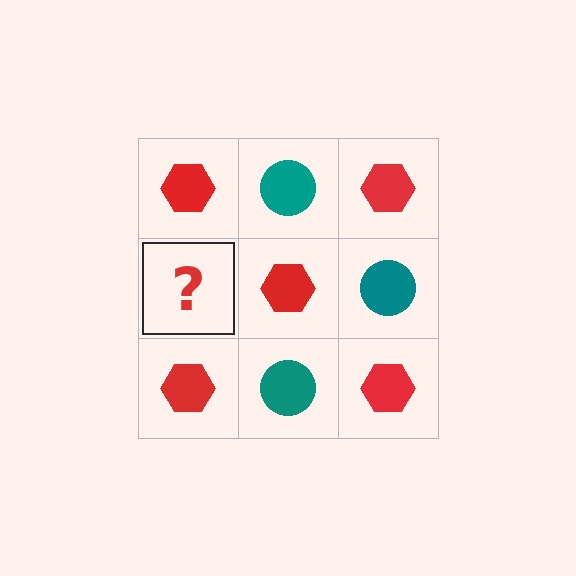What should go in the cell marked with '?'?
The missing cell should contain a teal circle.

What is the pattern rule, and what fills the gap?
The rule is that it alternates red hexagon and teal circle in a checkerboard pattern. The gap should be filled with a teal circle.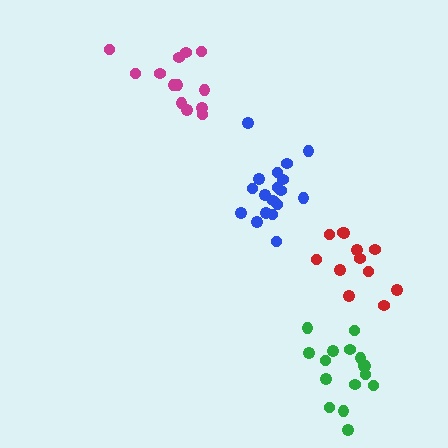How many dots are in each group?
Group 1: 12 dots, Group 2: 18 dots, Group 3: 16 dots, Group 4: 13 dots (59 total).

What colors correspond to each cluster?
The clusters are colored: red, blue, green, magenta.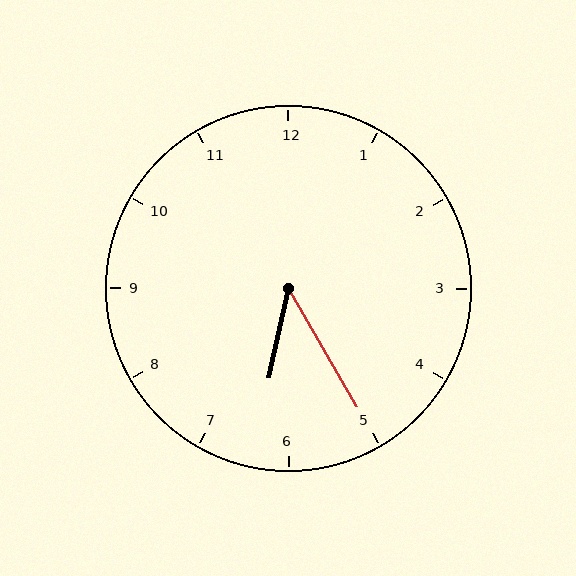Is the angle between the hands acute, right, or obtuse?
It is acute.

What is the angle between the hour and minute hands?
Approximately 42 degrees.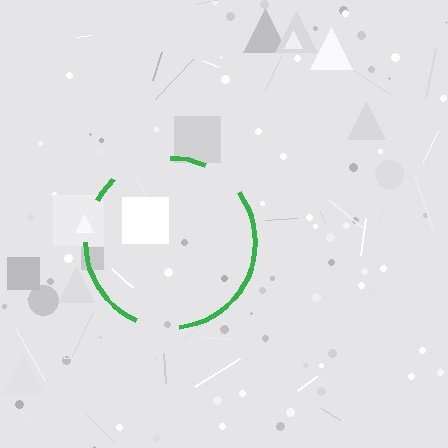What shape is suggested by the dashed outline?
The dashed outline suggests a circle.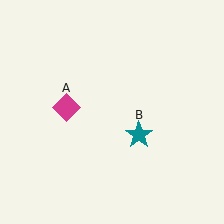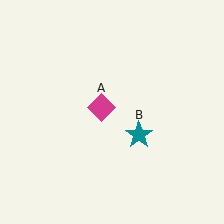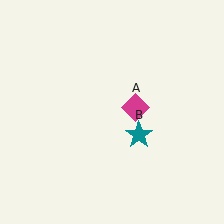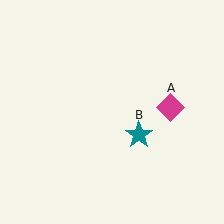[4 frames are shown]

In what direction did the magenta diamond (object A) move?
The magenta diamond (object A) moved right.